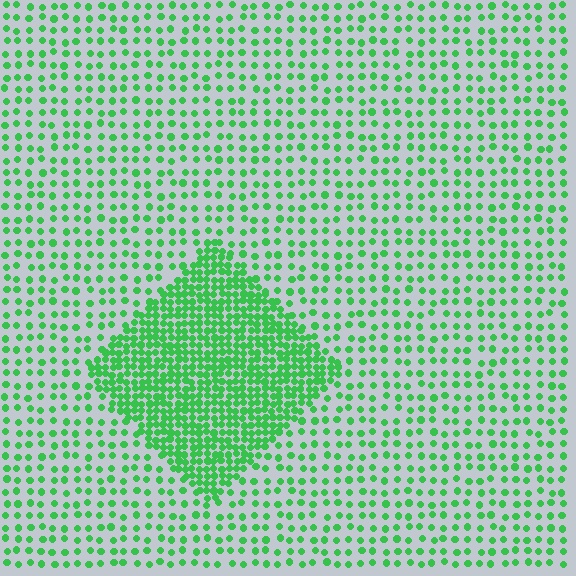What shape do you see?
I see a diamond.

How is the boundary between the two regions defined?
The boundary is defined by a change in element density (approximately 2.7x ratio). All elements are the same color, size, and shape.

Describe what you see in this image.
The image contains small green elements arranged at two different densities. A diamond-shaped region is visible where the elements are more densely packed than the surrounding area.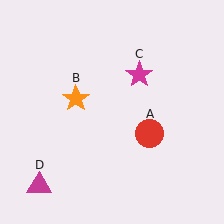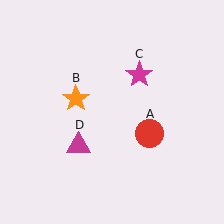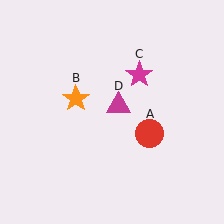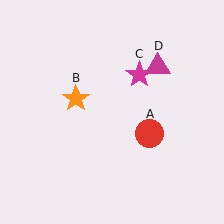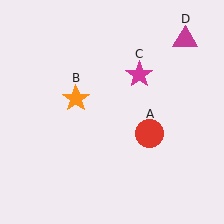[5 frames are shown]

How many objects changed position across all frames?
1 object changed position: magenta triangle (object D).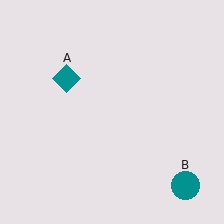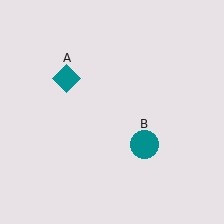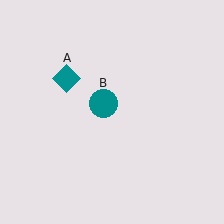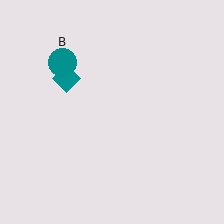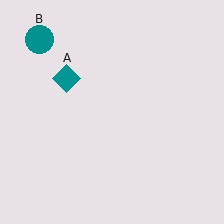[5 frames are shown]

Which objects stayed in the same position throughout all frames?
Teal diamond (object A) remained stationary.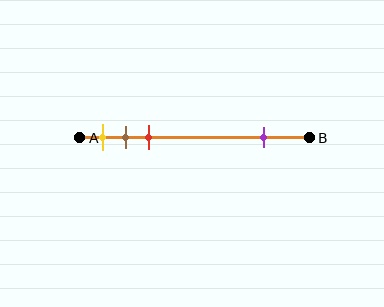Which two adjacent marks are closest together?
The brown and red marks are the closest adjacent pair.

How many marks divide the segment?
There are 4 marks dividing the segment.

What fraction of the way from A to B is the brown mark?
The brown mark is approximately 20% (0.2) of the way from A to B.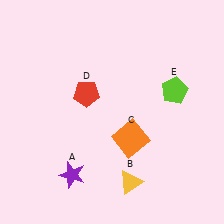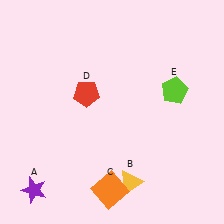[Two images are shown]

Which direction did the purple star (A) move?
The purple star (A) moved left.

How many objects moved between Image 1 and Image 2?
2 objects moved between the two images.